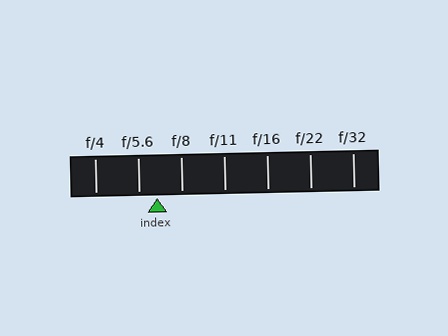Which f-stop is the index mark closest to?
The index mark is closest to f/5.6.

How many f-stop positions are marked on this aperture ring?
There are 7 f-stop positions marked.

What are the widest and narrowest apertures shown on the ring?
The widest aperture shown is f/4 and the narrowest is f/32.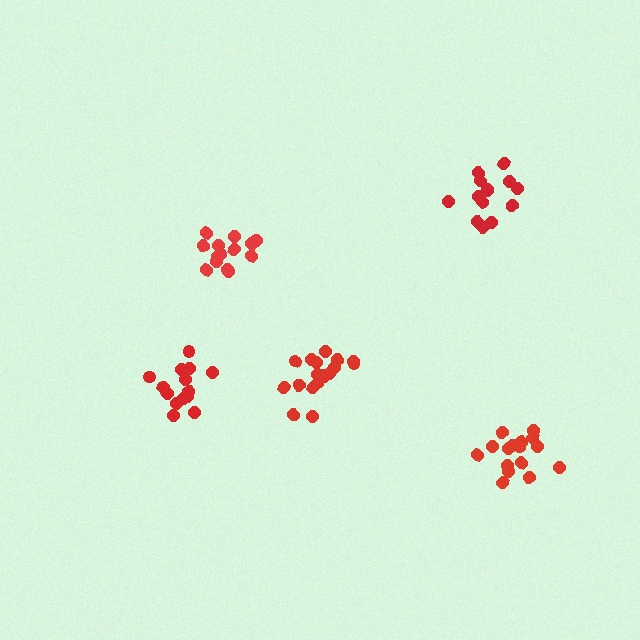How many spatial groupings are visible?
There are 5 spatial groupings.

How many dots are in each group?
Group 1: 18 dots, Group 2: 14 dots, Group 3: 16 dots, Group 4: 14 dots, Group 5: 14 dots (76 total).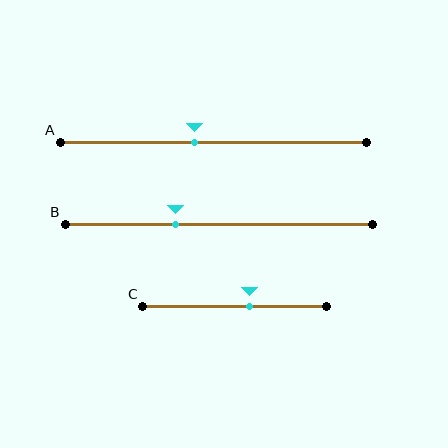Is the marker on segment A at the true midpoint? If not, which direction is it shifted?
No, the marker on segment A is shifted to the left by about 6% of the segment length.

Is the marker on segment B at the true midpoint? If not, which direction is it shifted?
No, the marker on segment B is shifted to the left by about 14% of the segment length.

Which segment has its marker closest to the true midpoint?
Segment A has its marker closest to the true midpoint.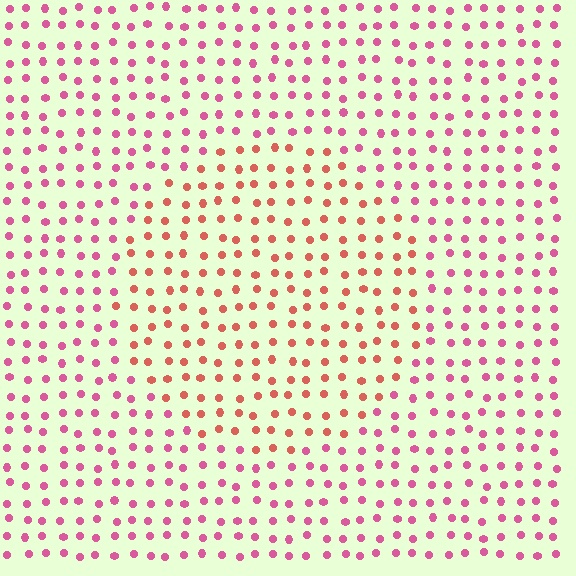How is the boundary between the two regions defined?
The boundary is defined purely by a slight shift in hue (about 35 degrees). Spacing, size, and orientation are identical on both sides.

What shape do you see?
I see a circle.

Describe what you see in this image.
The image is filled with small pink elements in a uniform arrangement. A circle-shaped region is visible where the elements are tinted to a slightly different hue, forming a subtle color boundary.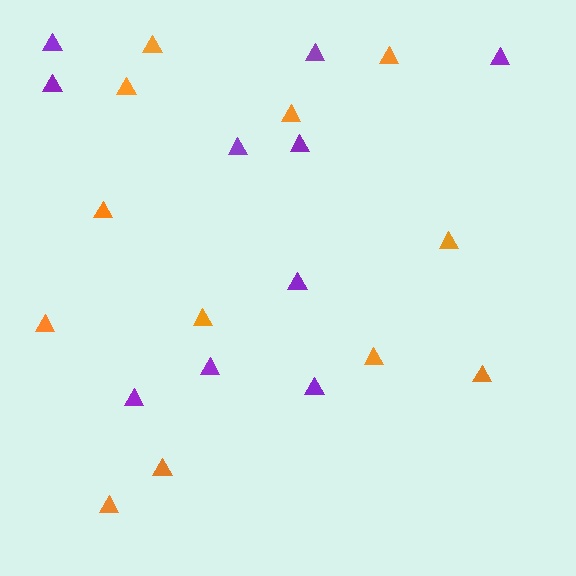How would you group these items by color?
There are 2 groups: one group of purple triangles (10) and one group of orange triangles (12).